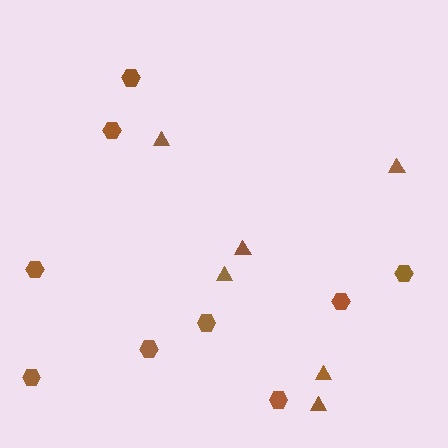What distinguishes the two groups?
There are 2 groups: one group of hexagons (9) and one group of triangles (6).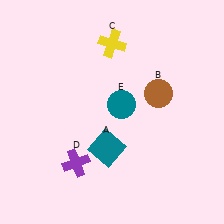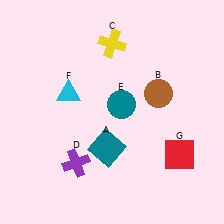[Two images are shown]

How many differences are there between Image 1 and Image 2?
There are 2 differences between the two images.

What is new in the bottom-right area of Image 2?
A red square (G) was added in the bottom-right area of Image 2.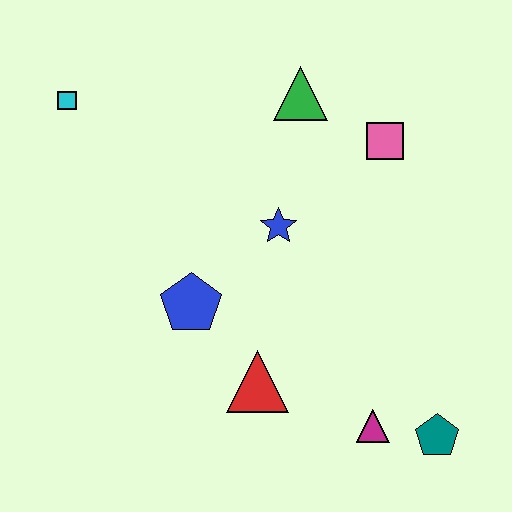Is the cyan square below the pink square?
No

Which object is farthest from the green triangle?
The teal pentagon is farthest from the green triangle.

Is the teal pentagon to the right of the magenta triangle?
Yes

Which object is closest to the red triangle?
The blue pentagon is closest to the red triangle.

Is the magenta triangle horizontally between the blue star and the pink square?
Yes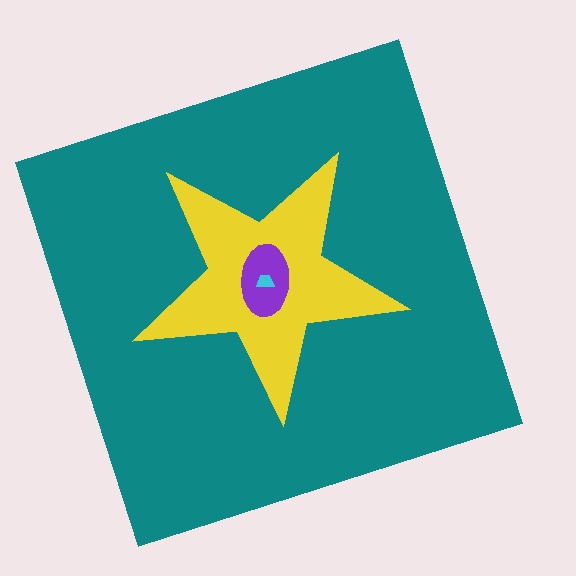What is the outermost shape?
The teal square.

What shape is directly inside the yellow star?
The purple ellipse.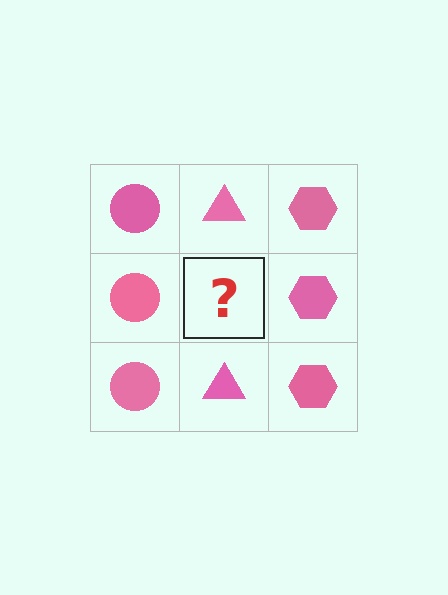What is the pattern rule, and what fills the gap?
The rule is that each column has a consistent shape. The gap should be filled with a pink triangle.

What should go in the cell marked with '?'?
The missing cell should contain a pink triangle.